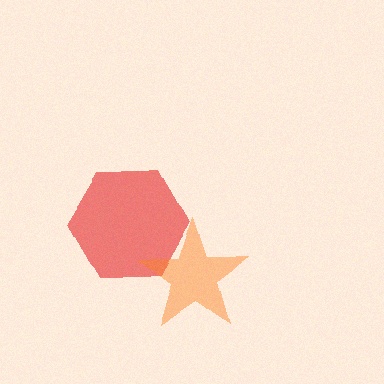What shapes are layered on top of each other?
The layered shapes are: a red hexagon, an orange star.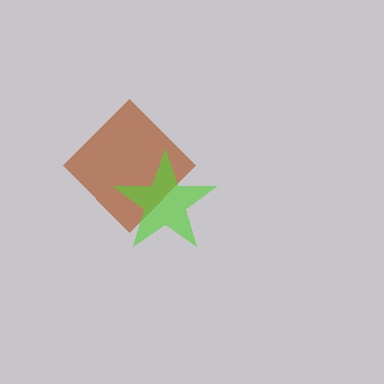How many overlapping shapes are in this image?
There are 2 overlapping shapes in the image.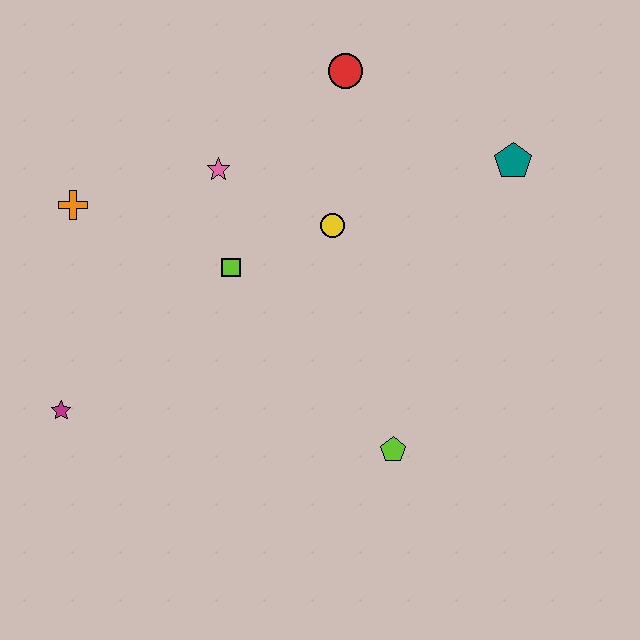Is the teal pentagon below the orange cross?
No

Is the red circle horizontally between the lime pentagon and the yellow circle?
Yes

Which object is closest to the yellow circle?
The lime square is closest to the yellow circle.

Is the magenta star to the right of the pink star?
No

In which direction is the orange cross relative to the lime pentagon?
The orange cross is to the left of the lime pentagon.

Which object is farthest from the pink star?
The lime pentagon is farthest from the pink star.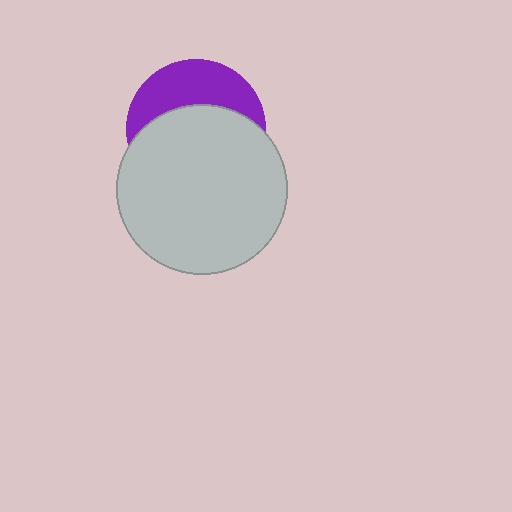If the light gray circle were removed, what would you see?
You would see the complete purple circle.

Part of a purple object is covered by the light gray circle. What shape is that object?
It is a circle.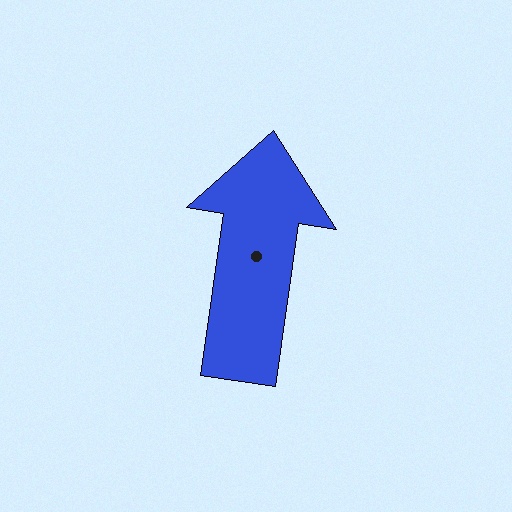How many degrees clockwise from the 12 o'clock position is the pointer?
Approximately 8 degrees.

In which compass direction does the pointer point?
North.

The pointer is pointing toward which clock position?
Roughly 12 o'clock.